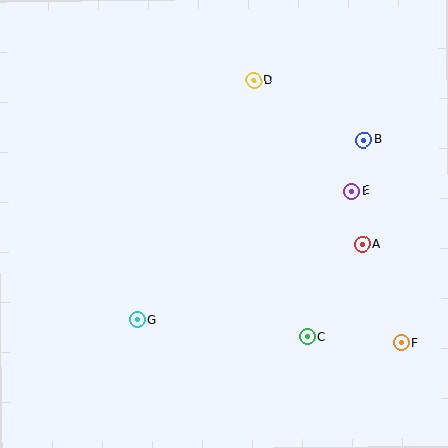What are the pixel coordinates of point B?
Point B is at (364, 140).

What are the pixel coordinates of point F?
Point F is at (402, 343).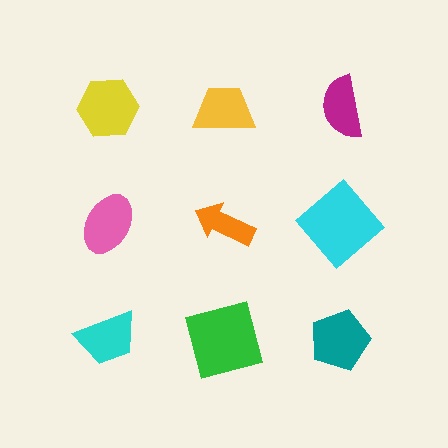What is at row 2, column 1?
A pink ellipse.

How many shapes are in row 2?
3 shapes.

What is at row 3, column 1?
A cyan trapezoid.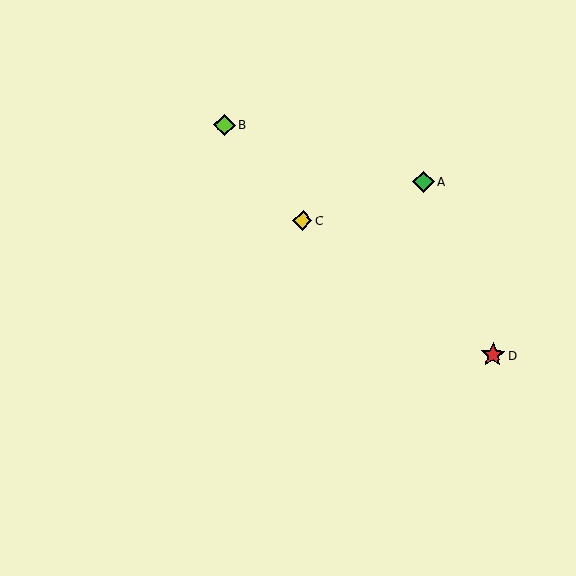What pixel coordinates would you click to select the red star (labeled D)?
Click at (493, 355) to select the red star D.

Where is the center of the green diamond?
The center of the green diamond is at (423, 182).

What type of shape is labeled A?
Shape A is a green diamond.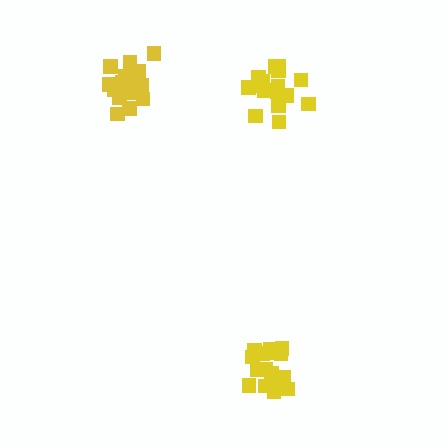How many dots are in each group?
Group 1: 18 dots, Group 2: 18 dots, Group 3: 18 dots (54 total).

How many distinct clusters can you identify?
There are 3 distinct clusters.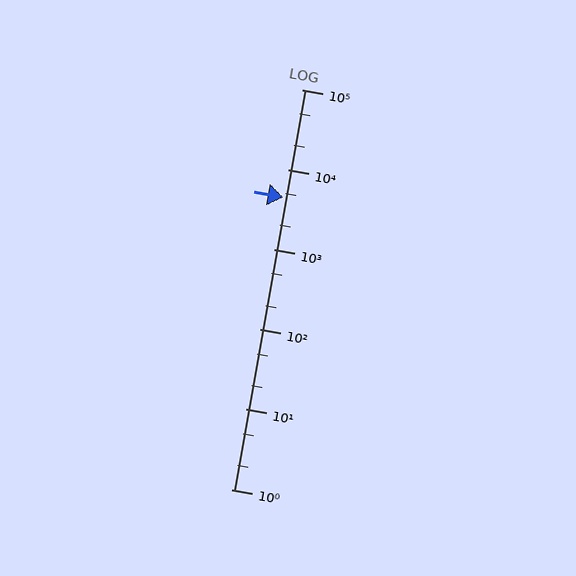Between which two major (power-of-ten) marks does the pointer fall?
The pointer is between 1000 and 10000.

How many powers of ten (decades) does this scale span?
The scale spans 5 decades, from 1 to 100000.